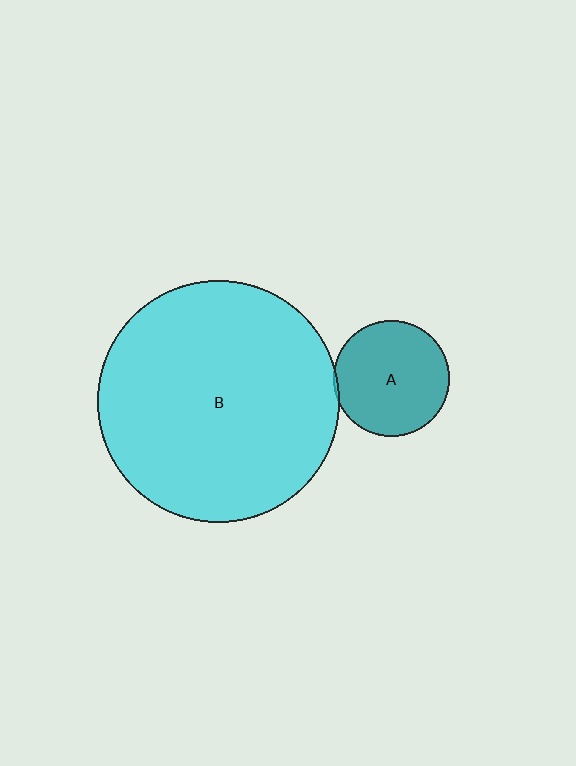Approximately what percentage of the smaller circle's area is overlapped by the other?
Approximately 5%.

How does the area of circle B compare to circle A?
Approximately 4.3 times.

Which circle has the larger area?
Circle B (cyan).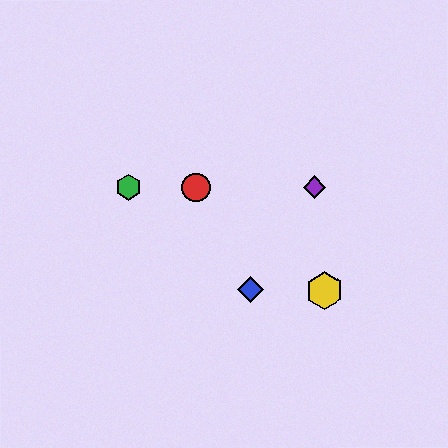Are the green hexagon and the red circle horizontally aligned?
Yes, both are at y≈188.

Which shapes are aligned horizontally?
The red circle, the green hexagon, the purple diamond are aligned horizontally.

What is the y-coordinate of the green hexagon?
The green hexagon is at y≈188.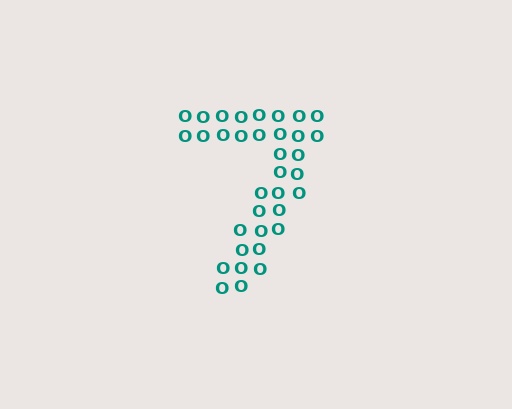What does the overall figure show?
The overall figure shows the digit 7.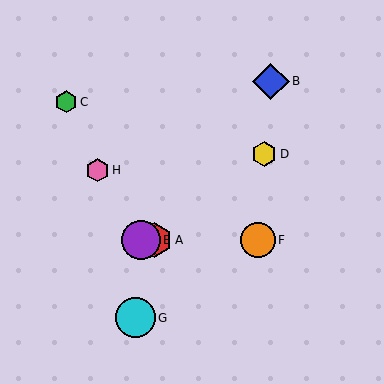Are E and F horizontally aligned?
Yes, both are at y≈240.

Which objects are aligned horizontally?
Objects A, E, F are aligned horizontally.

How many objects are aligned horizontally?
3 objects (A, E, F) are aligned horizontally.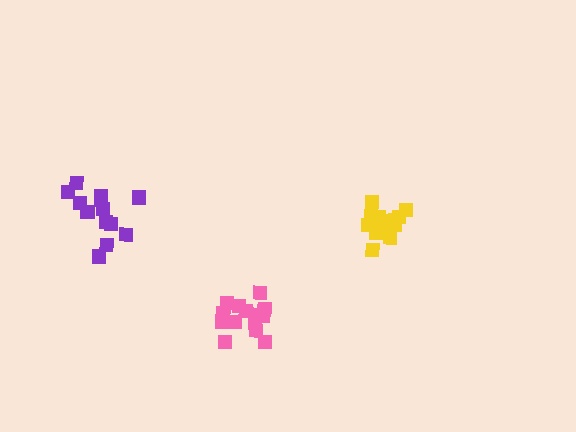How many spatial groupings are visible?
There are 3 spatial groupings.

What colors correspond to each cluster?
The clusters are colored: purple, yellow, pink.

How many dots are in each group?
Group 1: 13 dots, Group 2: 15 dots, Group 3: 16 dots (44 total).